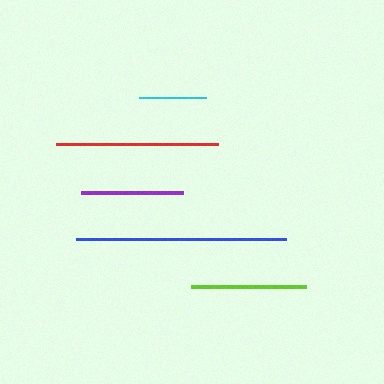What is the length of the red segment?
The red segment is approximately 162 pixels long.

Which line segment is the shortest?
The cyan line is the shortest at approximately 67 pixels.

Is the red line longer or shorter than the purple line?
The red line is longer than the purple line.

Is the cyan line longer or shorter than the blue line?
The blue line is longer than the cyan line.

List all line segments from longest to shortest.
From longest to shortest: blue, red, lime, purple, cyan.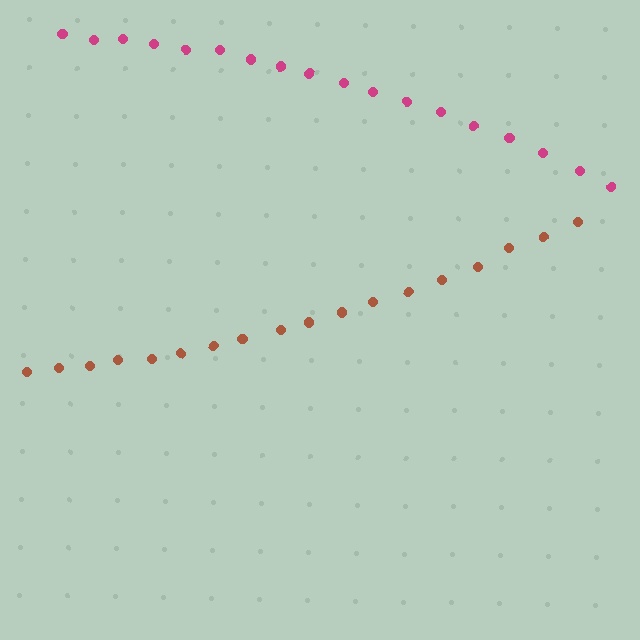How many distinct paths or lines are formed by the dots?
There are 2 distinct paths.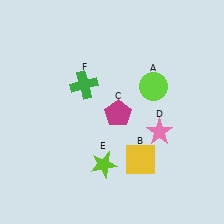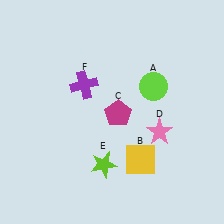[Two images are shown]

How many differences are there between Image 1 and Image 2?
There is 1 difference between the two images.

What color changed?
The cross (F) changed from green in Image 1 to purple in Image 2.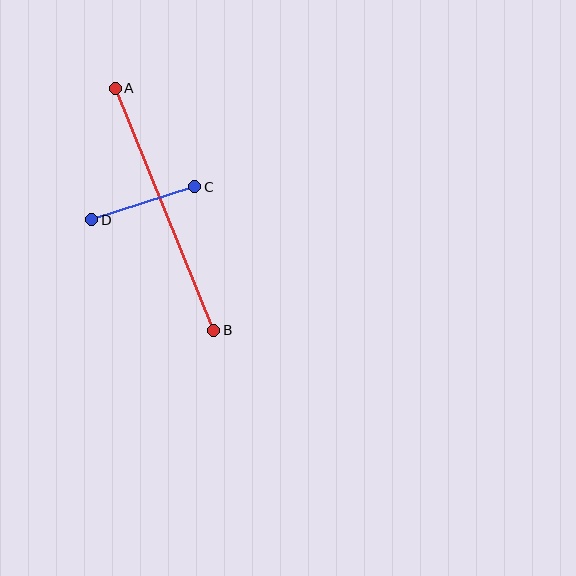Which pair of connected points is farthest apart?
Points A and B are farthest apart.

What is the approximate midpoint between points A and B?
The midpoint is at approximately (164, 209) pixels.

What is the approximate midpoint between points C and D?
The midpoint is at approximately (143, 203) pixels.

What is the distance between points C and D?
The distance is approximately 108 pixels.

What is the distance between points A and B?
The distance is approximately 261 pixels.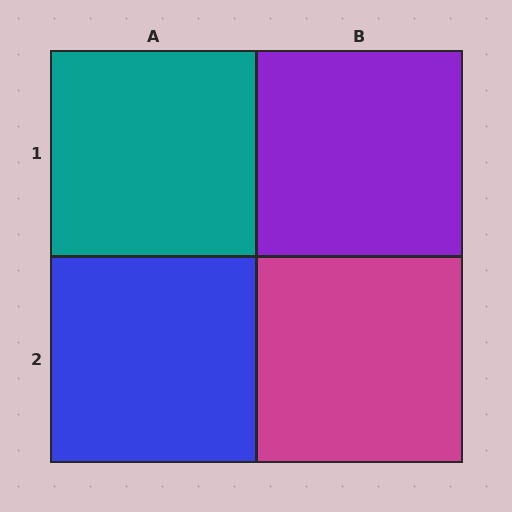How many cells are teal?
1 cell is teal.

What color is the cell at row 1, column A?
Teal.